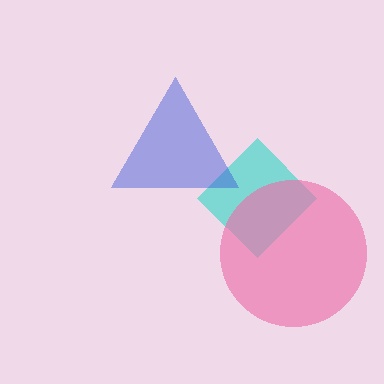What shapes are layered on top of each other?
The layered shapes are: a cyan diamond, a pink circle, a blue triangle.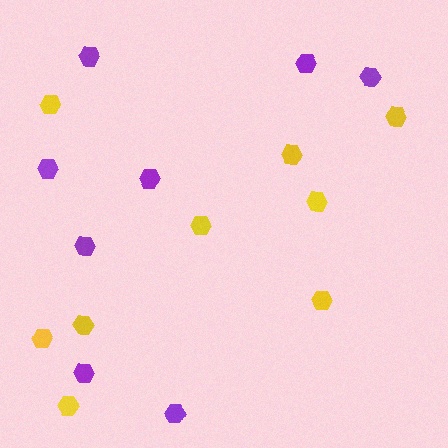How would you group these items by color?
There are 2 groups: one group of purple hexagons (8) and one group of yellow hexagons (9).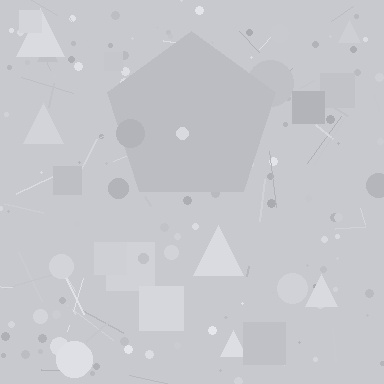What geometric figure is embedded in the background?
A pentagon is embedded in the background.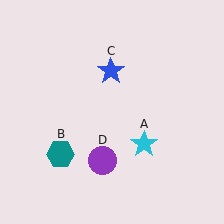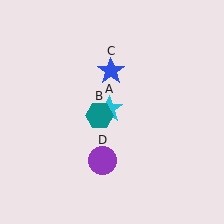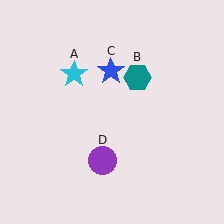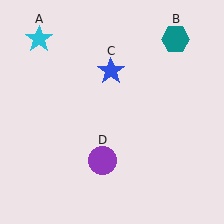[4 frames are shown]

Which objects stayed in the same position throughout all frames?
Blue star (object C) and purple circle (object D) remained stationary.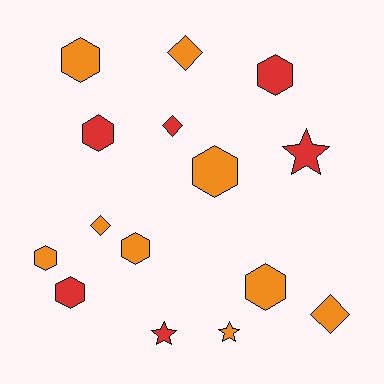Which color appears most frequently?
Orange, with 9 objects.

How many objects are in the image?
There are 15 objects.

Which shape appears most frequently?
Hexagon, with 8 objects.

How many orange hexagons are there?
There are 5 orange hexagons.